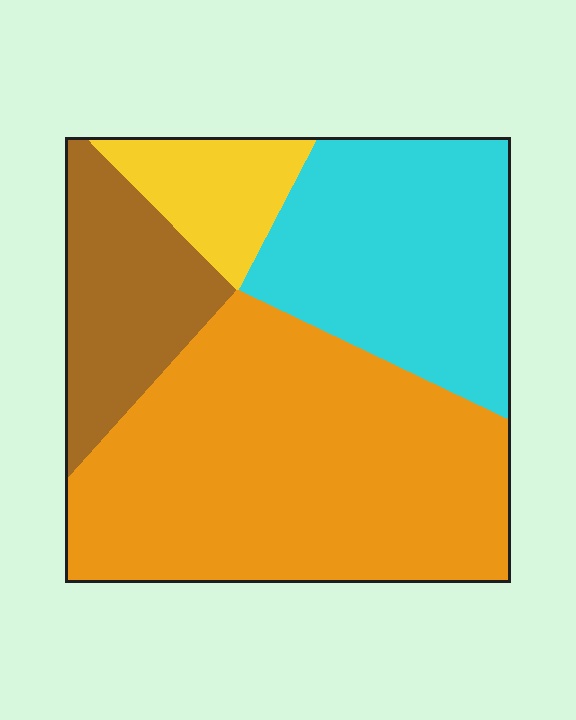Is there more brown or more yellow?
Brown.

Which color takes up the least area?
Yellow, at roughly 10%.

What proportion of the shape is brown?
Brown takes up about one sixth (1/6) of the shape.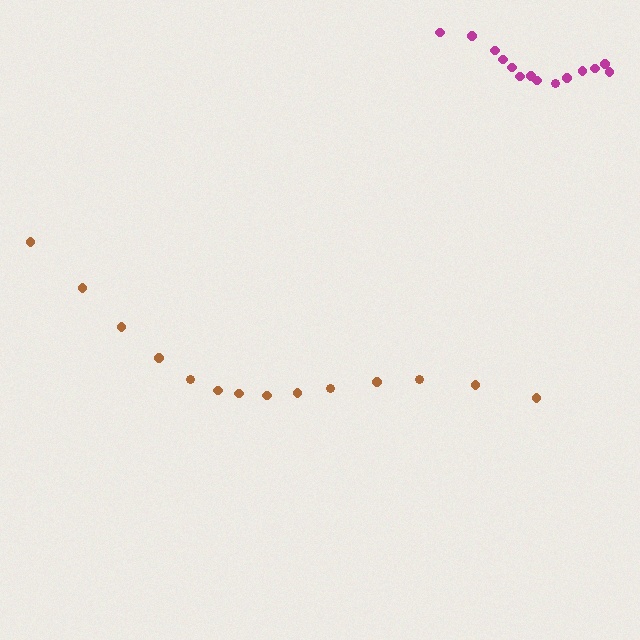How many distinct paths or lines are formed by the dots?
There are 2 distinct paths.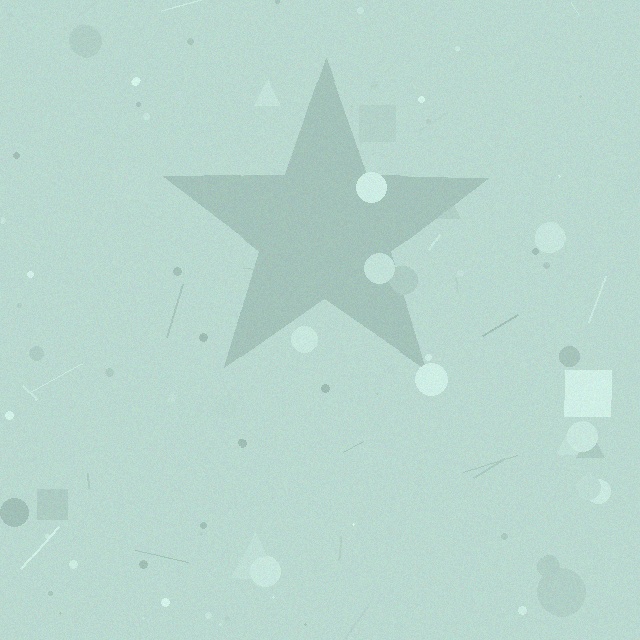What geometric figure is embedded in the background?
A star is embedded in the background.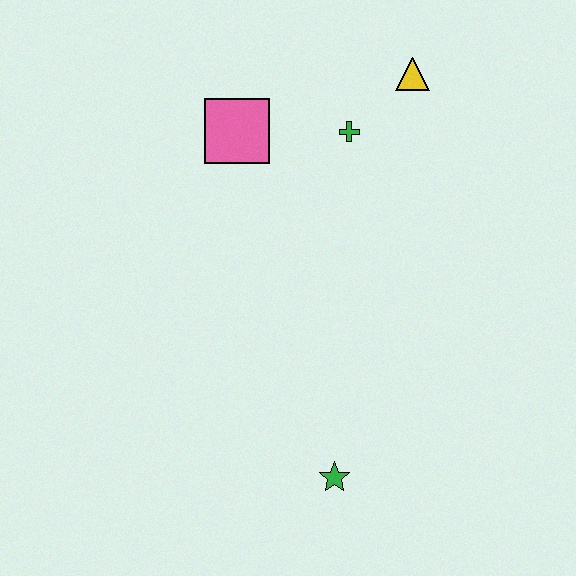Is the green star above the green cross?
No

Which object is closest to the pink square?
The green cross is closest to the pink square.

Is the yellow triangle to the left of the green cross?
No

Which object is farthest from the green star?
The yellow triangle is farthest from the green star.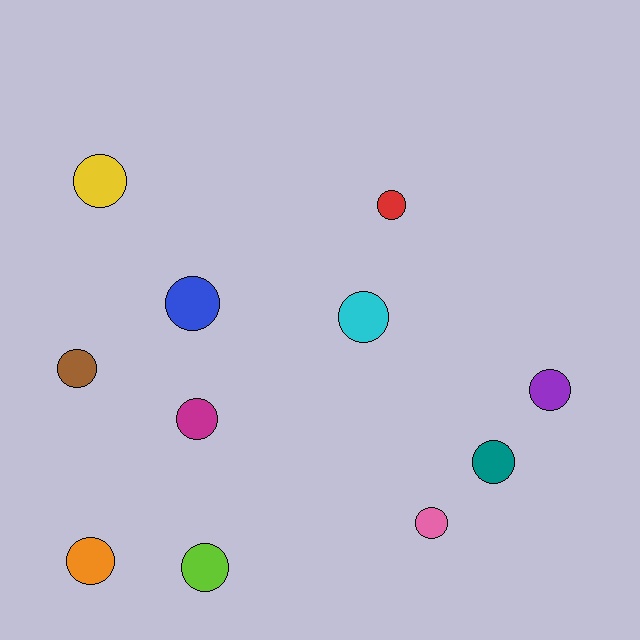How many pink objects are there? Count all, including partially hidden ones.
There is 1 pink object.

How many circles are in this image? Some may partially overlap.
There are 11 circles.